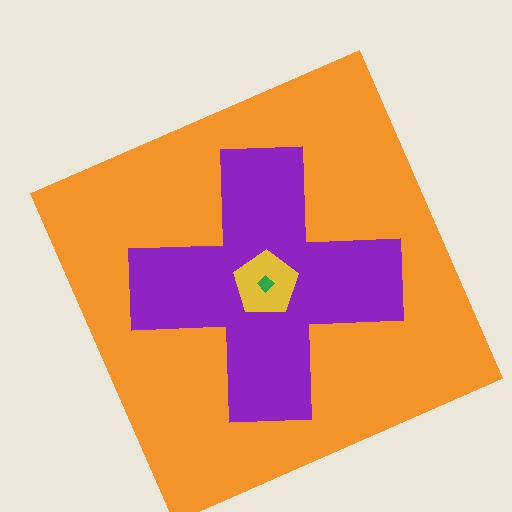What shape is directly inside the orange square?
The purple cross.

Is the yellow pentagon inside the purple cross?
Yes.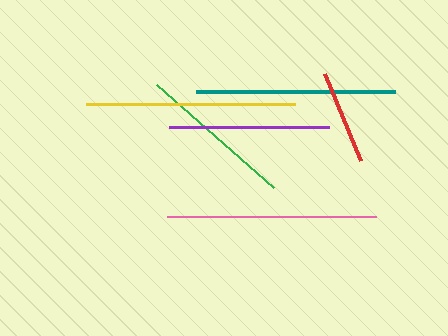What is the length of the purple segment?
The purple segment is approximately 160 pixels long.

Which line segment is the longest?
The yellow line is the longest at approximately 209 pixels.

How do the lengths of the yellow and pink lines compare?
The yellow and pink lines are approximately the same length.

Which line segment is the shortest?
The red line is the shortest at approximately 94 pixels.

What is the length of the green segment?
The green segment is approximately 156 pixels long.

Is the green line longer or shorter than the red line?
The green line is longer than the red line.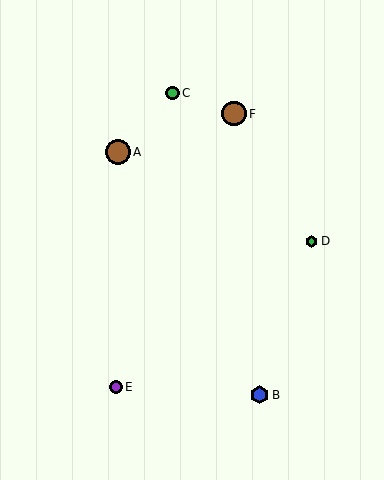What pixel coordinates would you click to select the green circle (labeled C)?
Click at (172, 93) to select the green circle C.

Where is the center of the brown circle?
The center of the brown circle is at (234, 114).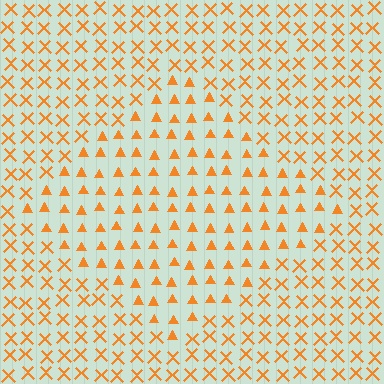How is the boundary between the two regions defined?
The boundary is defined by a change in element shape: triangles inside vs. X marks outside. All elements share the same color and spacing.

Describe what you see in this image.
The image is filled with small orange elements arranged in a uniform grid. A diamond-shaped region contains triangles, while the surrounding area contains X marks. The boundary is defined purely by the change in element shape.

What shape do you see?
I see a diamond.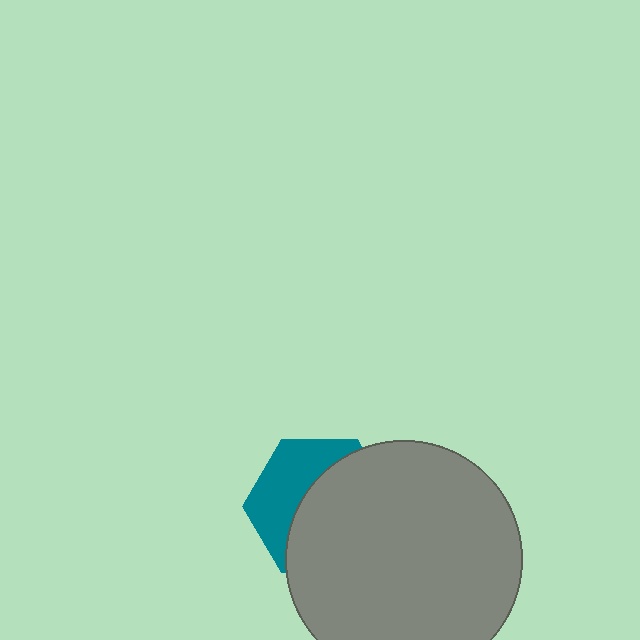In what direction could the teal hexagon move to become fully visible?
The teal hexagon could move left. That would shift it out from behind the gray circle entirely.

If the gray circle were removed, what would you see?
You would see the complete teal hexagon.